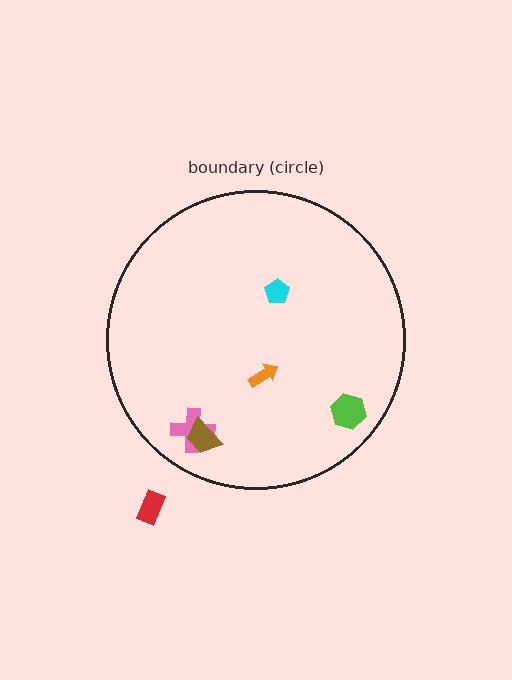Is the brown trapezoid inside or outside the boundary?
Inside.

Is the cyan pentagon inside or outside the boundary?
Inside.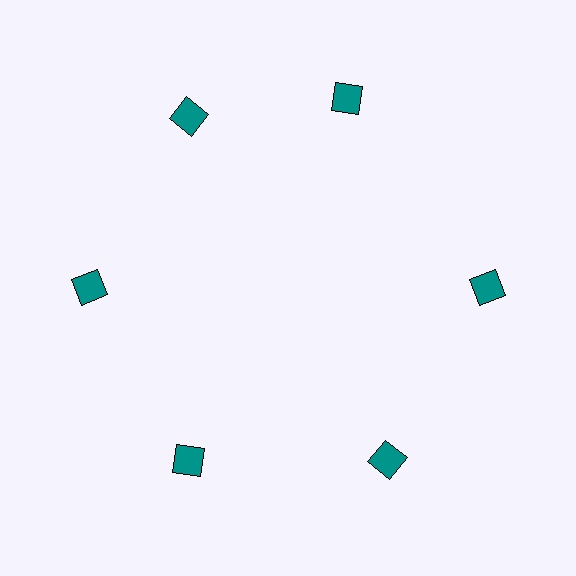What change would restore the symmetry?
The symmetry would be restored by rotating it back into even spacing with its neighbors so that all 6 squares sit at equal angles and equal distance from the center.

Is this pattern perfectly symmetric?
No. The 6 teal squares are arranged in a ring, but one element near the 1 o'clock position is rotated out of alignment along the ring, breaking the 6-fold rotational symmetry.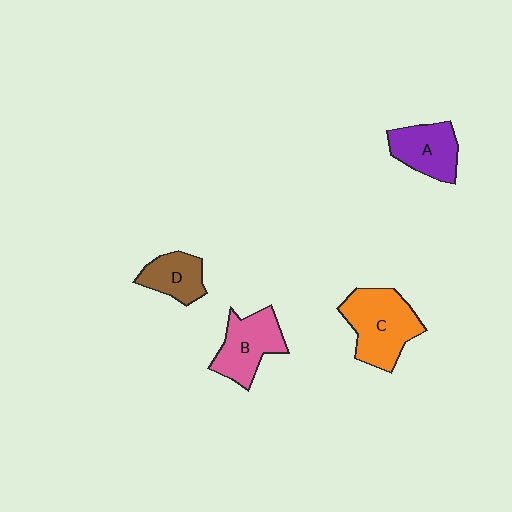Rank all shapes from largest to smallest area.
From largest to smallest: C (orange), B (pink), A (purple), D (brown).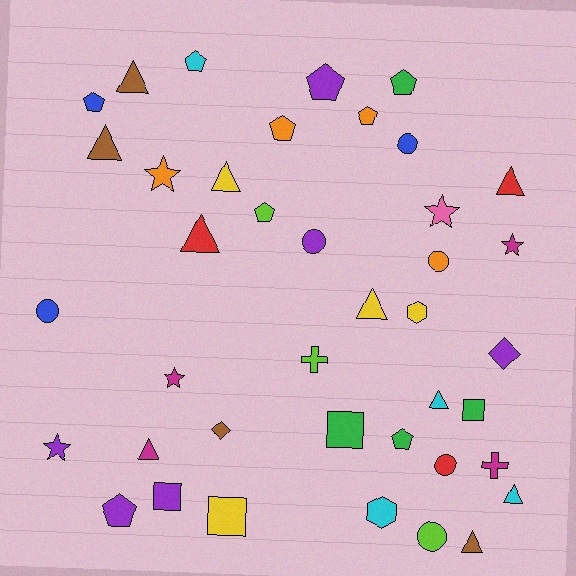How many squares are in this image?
There are 4 squares.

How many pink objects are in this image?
There is 1 pink object.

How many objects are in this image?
There are 40 objects.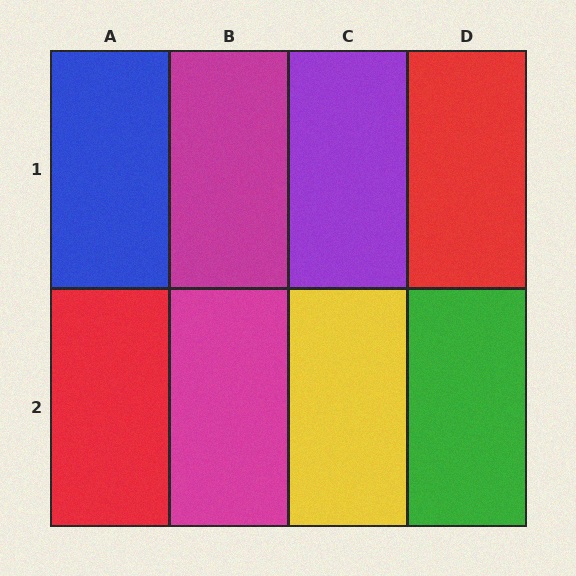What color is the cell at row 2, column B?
Magenta.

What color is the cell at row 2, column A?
Red.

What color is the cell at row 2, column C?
Yellow.